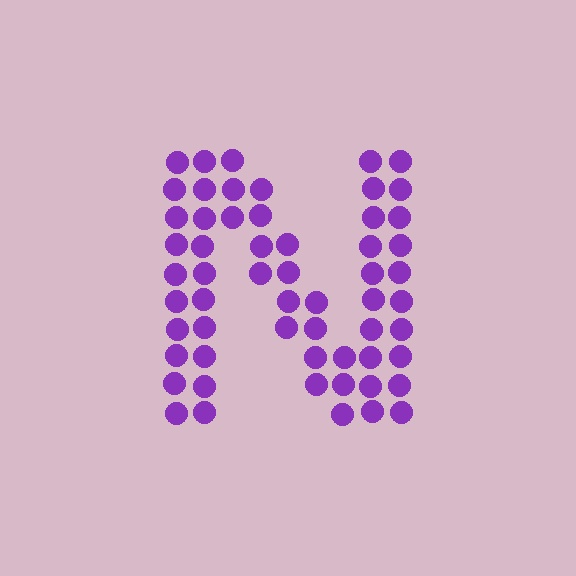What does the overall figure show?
The overall figure shows the letter N.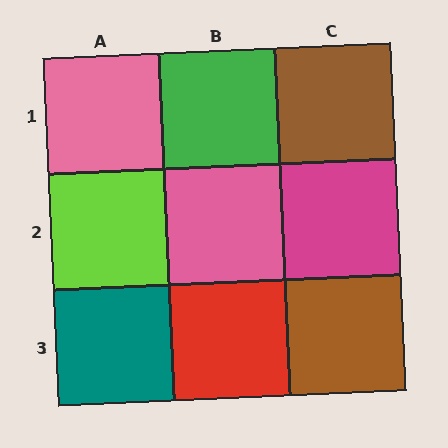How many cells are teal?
1 cell is teal.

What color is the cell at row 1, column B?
Green.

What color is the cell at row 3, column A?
Teal.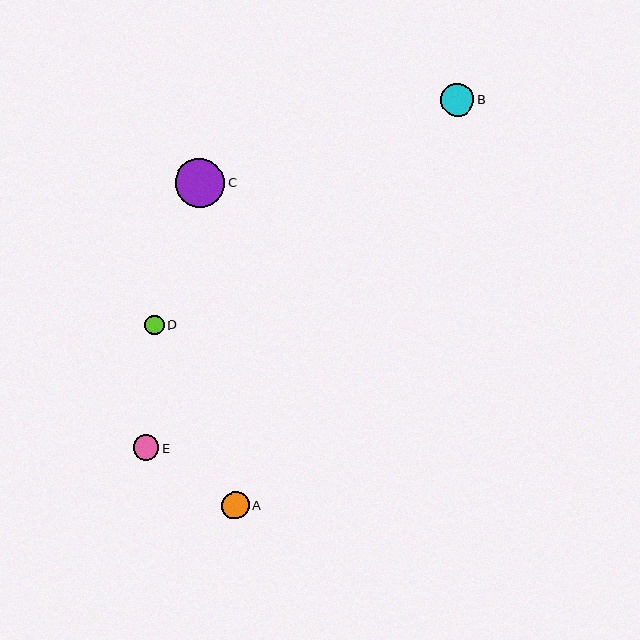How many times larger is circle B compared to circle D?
Circle B is approximately 1.7 times the size of circle D.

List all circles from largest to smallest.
From largest to smallest: C, B, A, E, D.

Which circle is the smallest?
Circle D is the smallest with a size of approximately 20 pixels.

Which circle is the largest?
Circle C is the largest with a size of approximately 49 pixels.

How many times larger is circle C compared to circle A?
Circle C is approximately 1.8 times the size of circle A.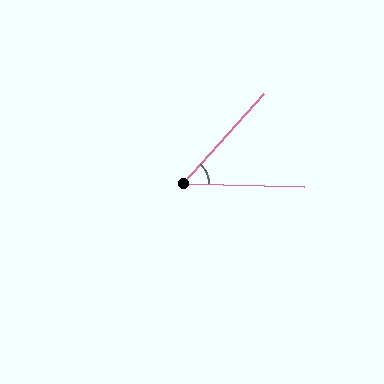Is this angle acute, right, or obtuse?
It is acute.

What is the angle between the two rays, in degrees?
Approximately 50 degrees.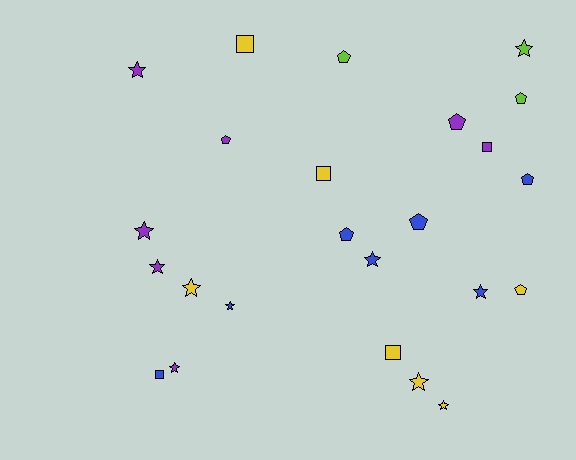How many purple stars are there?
There are 4 purple stars.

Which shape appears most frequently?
Star, with 11 objects.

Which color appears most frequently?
Yellow, with 7 objects.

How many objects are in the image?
There are 24 objects.